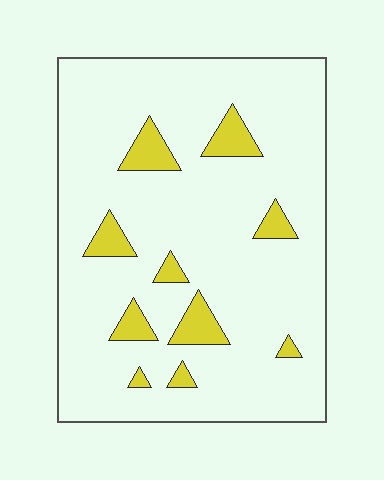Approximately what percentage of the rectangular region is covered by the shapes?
Approximately 10%.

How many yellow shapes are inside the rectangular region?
10.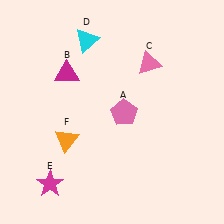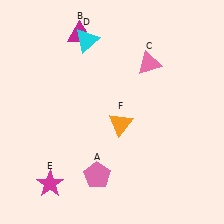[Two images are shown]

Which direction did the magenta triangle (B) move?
The magenta triangle (B) moved up.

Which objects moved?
The objects that moved are: the pink pentagon (A), the magenta triangle (B), the orange triangle (F).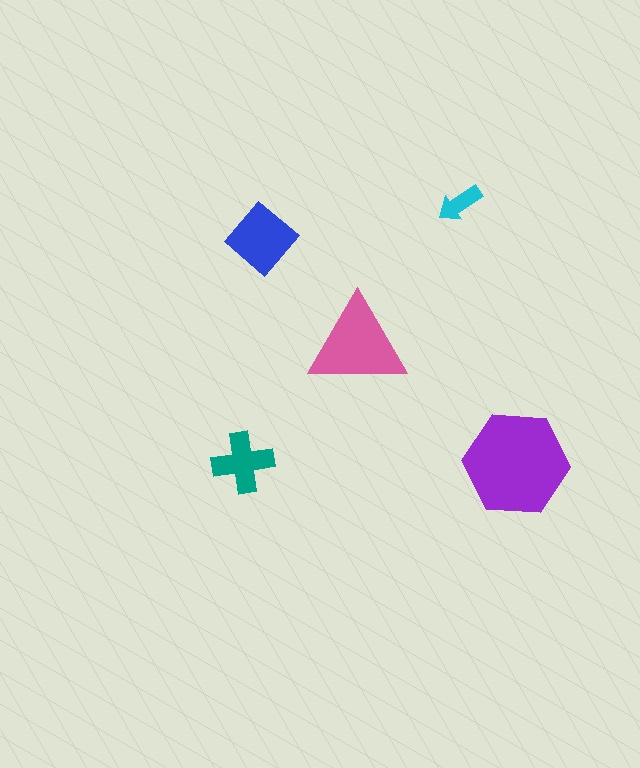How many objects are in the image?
There are 5 objects in the image.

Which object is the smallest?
The cyan arrow.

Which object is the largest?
The purple hexagon.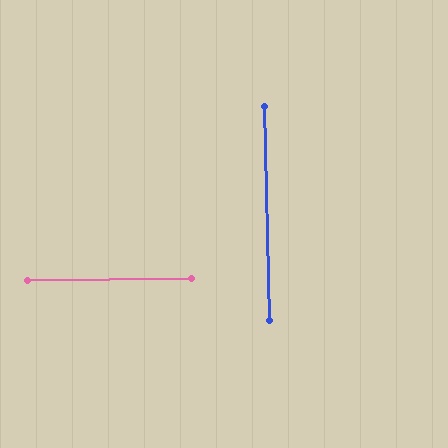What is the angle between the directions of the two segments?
Approximately 90 degrees.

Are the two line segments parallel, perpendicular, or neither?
Perpendicular — they meet at approximately 90°.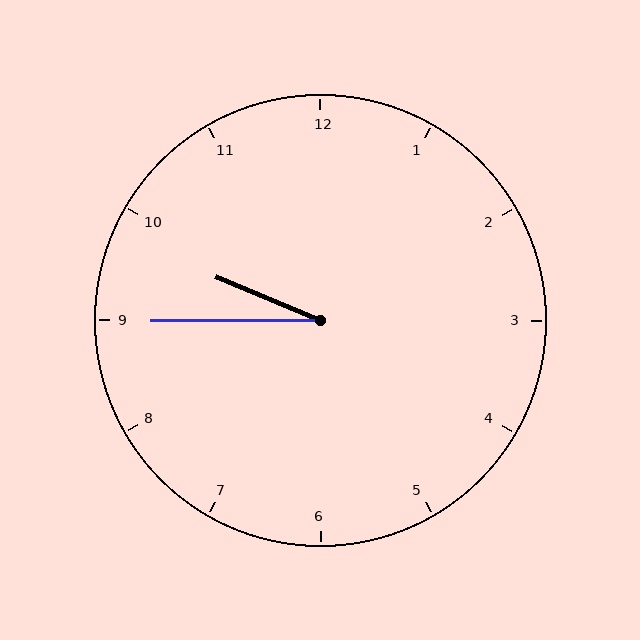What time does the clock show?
9:45.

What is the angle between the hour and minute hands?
Approximately 22 degrees.